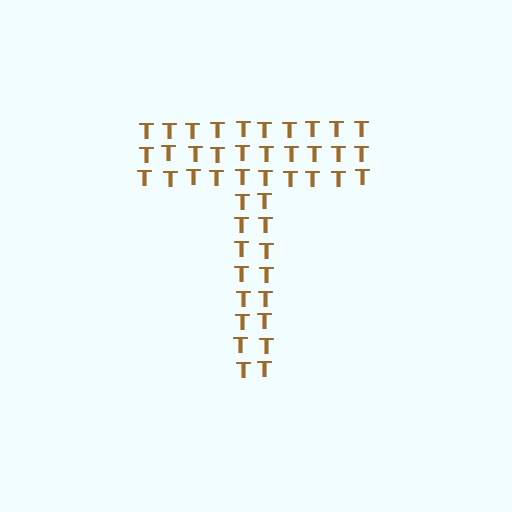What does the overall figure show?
The overall figure shows the letter T.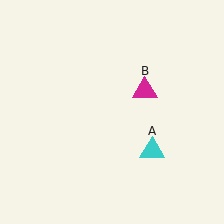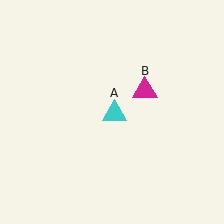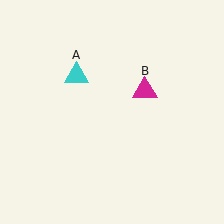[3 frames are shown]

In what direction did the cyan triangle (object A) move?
The cyan triangle (object A) moved up and to the left.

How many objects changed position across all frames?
1 object changed position: cyan triangle (object A).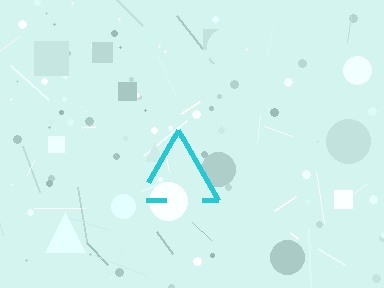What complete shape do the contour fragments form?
The contour fragments form a triangle.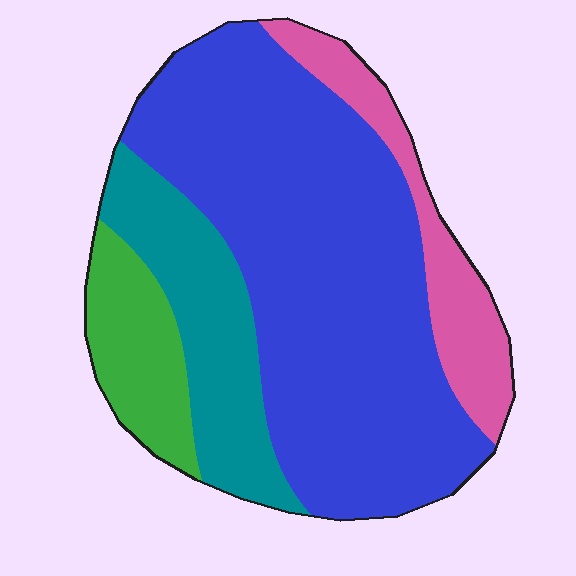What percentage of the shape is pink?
Pink takes up about one eighth (1/8) of the shape.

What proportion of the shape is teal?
Teal covers roughly 20% of the shape.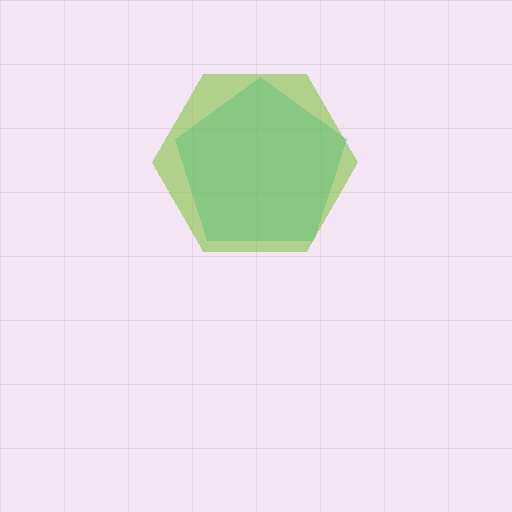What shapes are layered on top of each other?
The layered shapes are: a cyan pentagon, a lime hexagon.